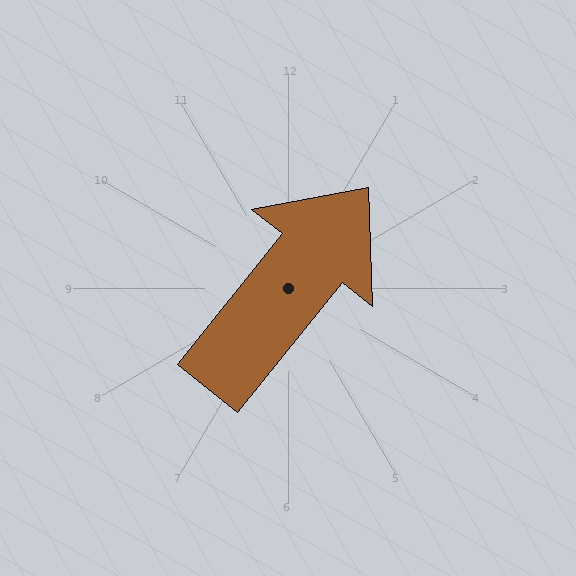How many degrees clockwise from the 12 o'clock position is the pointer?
Approximately 39 degrees.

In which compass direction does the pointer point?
Northeast.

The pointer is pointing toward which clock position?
Roughly 1 o'clock.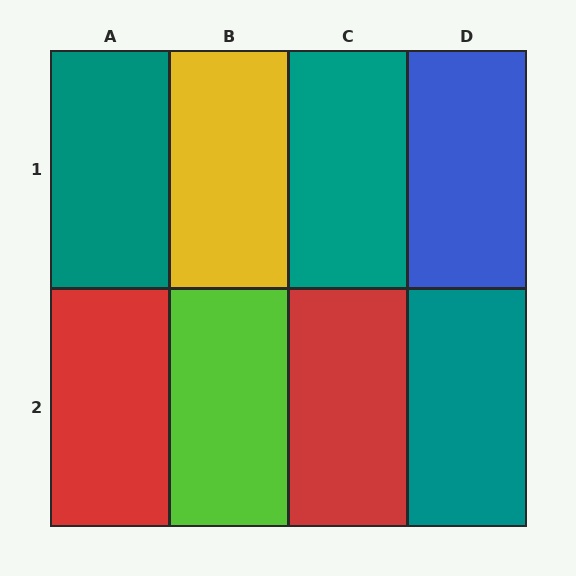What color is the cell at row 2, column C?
Red.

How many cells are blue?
1 cell is blue.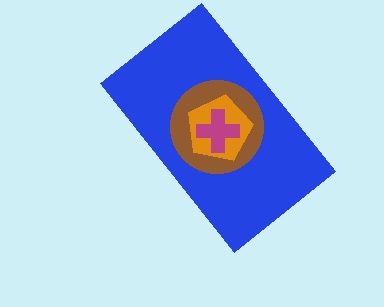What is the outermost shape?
The blue rectangle.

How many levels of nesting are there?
4.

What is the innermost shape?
The magenta cross.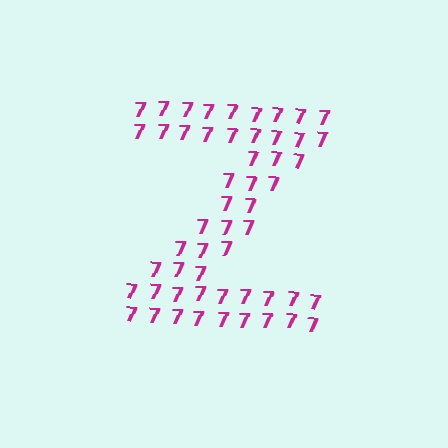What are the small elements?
The small elements are digit 7's.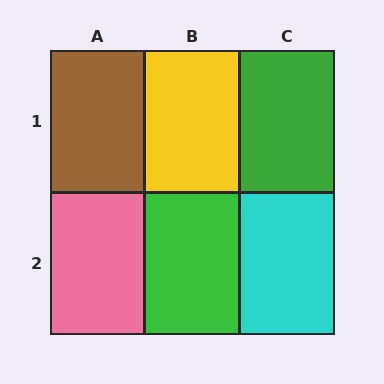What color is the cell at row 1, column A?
Brown.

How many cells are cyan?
1 cell is cyan.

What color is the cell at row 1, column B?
Yellow.